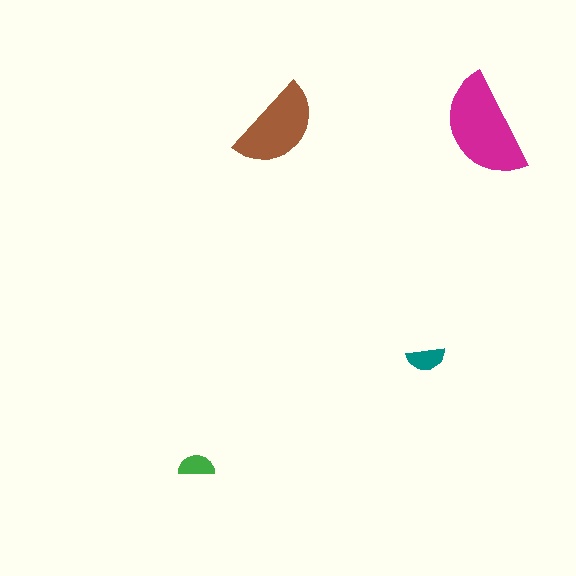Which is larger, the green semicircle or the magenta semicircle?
The magenta one.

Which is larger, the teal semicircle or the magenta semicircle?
The magenta one.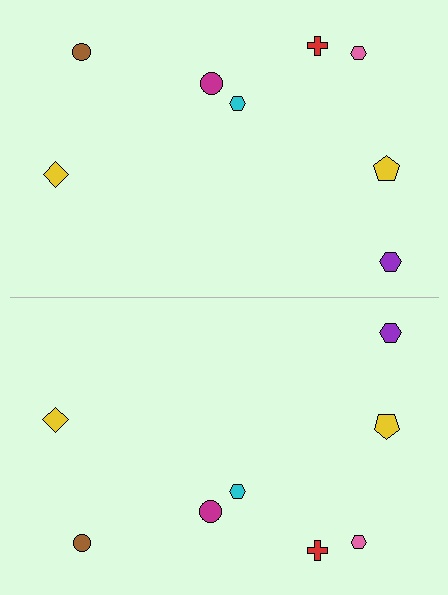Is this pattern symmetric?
Yes, this pattern has bilateral (reflection) symmetry.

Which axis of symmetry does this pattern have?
The pattern has a horizontal axis of symmetry running through the center of the image.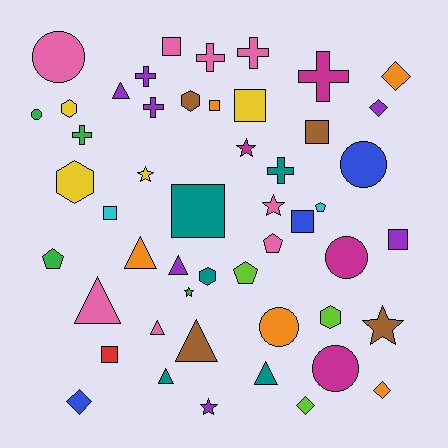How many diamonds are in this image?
There are 5 diamonds.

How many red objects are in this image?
There is 1 red object.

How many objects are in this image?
There are 50 objects.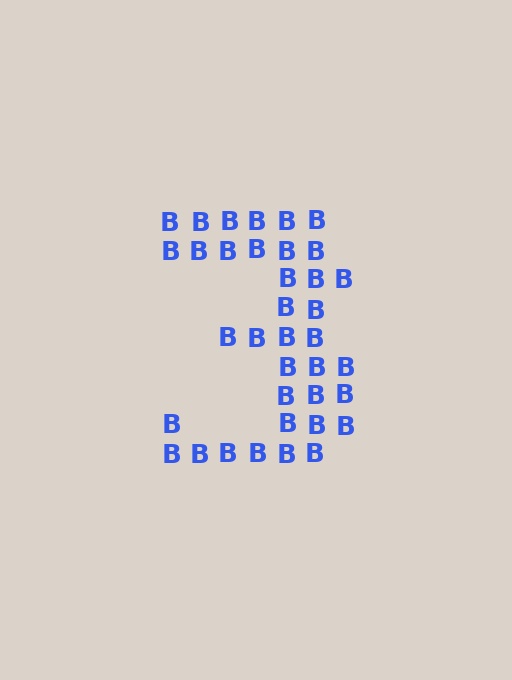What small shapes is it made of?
It is made of small letter B's.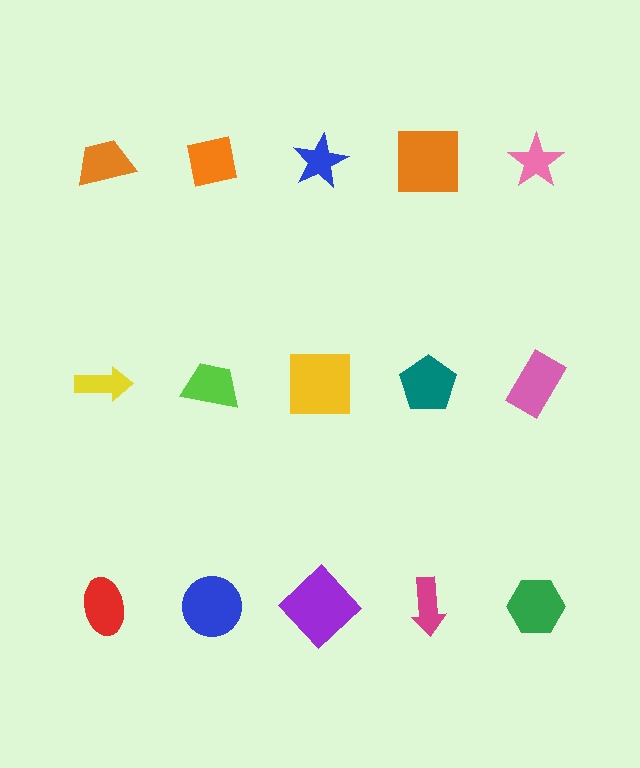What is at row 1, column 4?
An orange square.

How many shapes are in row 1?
5 shapes.